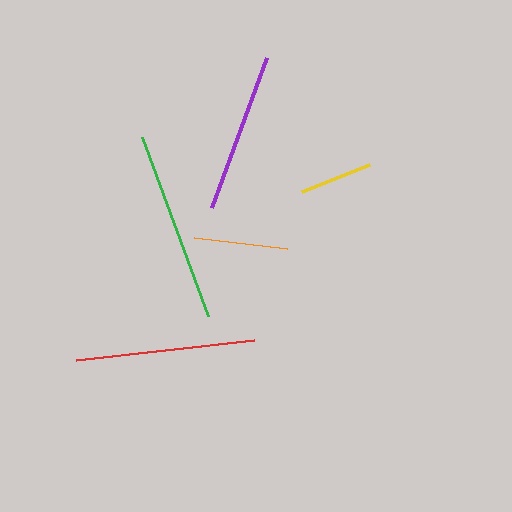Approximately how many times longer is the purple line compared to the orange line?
The purple line is approximately 1.7 times the length of the orange line.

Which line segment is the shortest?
The yellow line is the shortest at approximately 73 pixels.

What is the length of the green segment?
The green segment is approximately 191 pixels long.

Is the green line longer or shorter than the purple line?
The green line is longer than the purple line.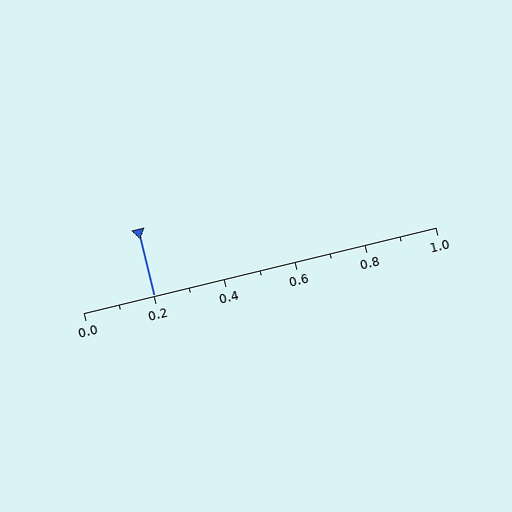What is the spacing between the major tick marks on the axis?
The major ticks are spaced 0.2 apart.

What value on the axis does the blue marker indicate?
The marker indicates approximately 0.2.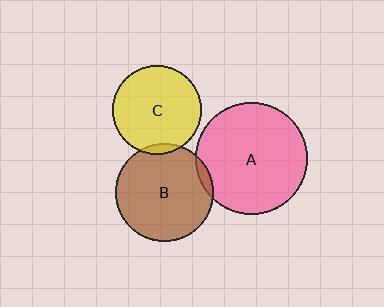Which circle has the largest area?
Circle A (pink).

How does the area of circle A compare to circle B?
Approximately 1.3 times.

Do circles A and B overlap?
Yes.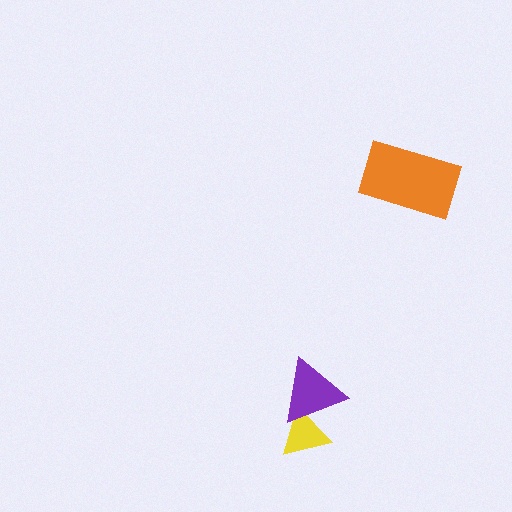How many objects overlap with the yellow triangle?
1 object overlaps with the yellow triangle.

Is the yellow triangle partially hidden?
Yes, it is partially covered by another shape.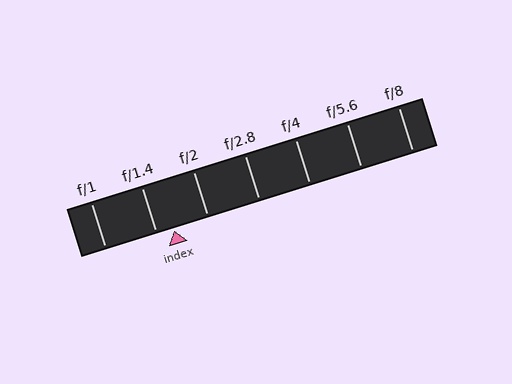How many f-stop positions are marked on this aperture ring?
There are 7 f-stop positions marked.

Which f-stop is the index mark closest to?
The index mark is closest to f/1.4.